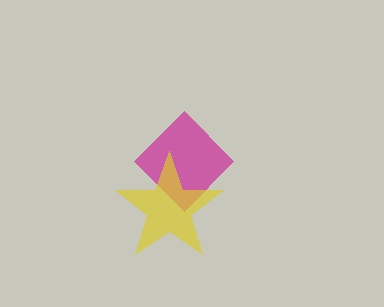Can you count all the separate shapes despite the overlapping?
Yes, there are 2 separate shapes.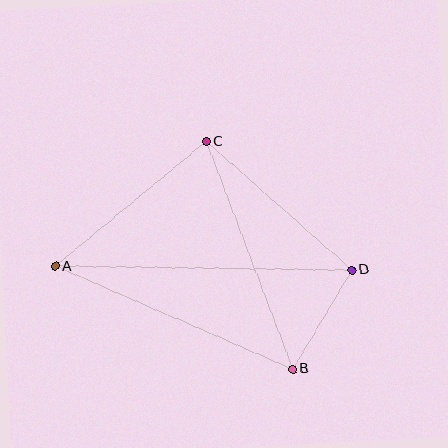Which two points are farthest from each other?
Points A and D are farthest from each other.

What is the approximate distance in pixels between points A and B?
The distance between A and B is approximately 259 pixels.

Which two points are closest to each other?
Points B and D are closest to each other.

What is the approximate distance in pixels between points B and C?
The distance between B and C is approximately 243 pixels.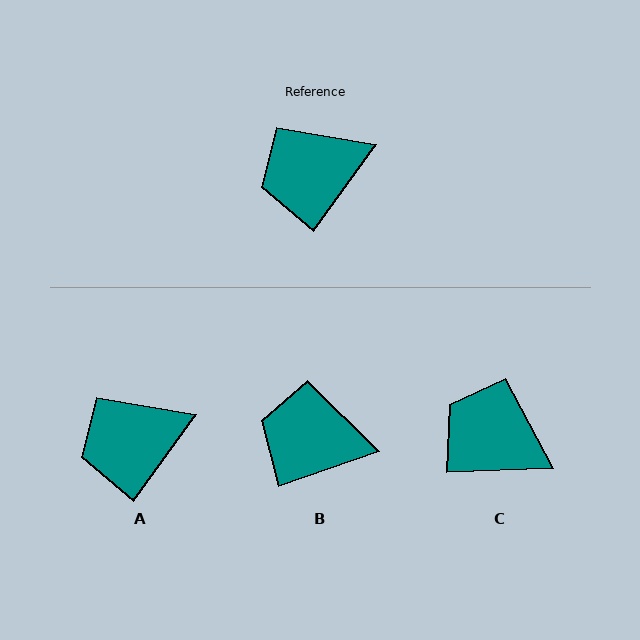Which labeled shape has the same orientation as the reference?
A.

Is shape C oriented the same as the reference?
No, it is off by about 52 degrees.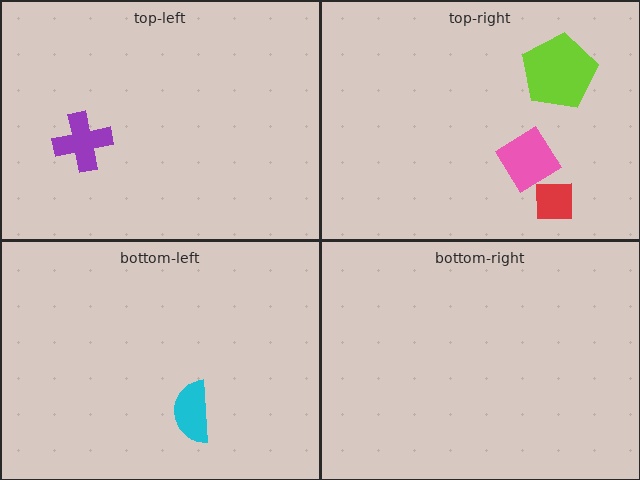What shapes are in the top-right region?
The pink diamond, the red square, the lime pentagon.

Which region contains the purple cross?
The top-left region.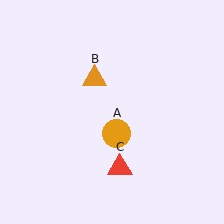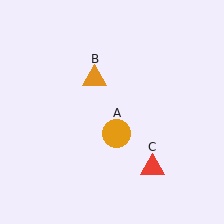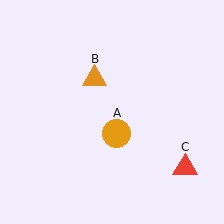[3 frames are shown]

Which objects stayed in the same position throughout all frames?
Orange circle (object A) and orange triangle (object B) remained stationary.